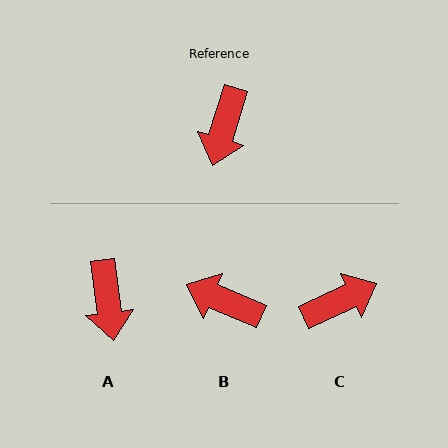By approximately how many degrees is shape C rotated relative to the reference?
Approximately 132 degrees counter-clockwise.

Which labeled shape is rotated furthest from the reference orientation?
C, about 132 degrees away.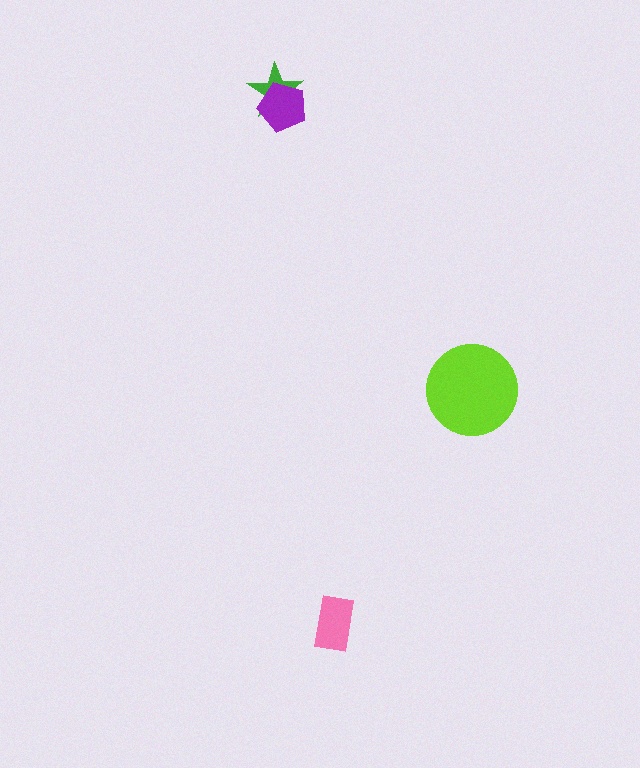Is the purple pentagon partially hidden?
No, no other shape covers it.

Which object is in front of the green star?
The purple pentagon is in front of the green star.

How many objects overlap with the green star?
1 object overlaps with the green star.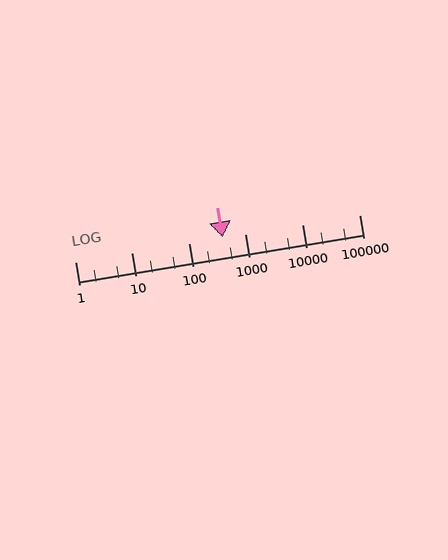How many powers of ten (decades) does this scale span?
The scale spans 5 decades, from 1 to 100000.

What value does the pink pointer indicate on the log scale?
The pointer indicates approximately 400.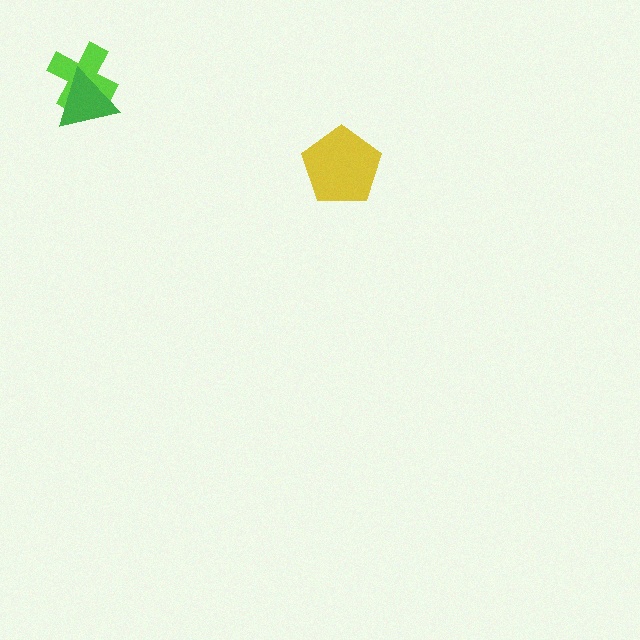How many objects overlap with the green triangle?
1 object overlaps with the green triangle.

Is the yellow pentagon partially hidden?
No, no other shape covers it.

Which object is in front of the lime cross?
The green triangle is in front of the lime cross.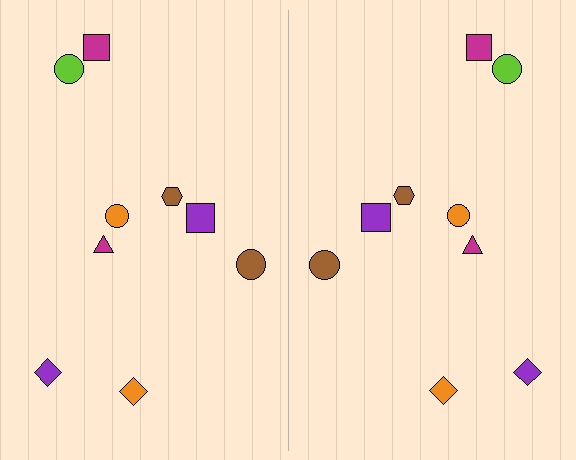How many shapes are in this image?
There are 18 shapes in this image.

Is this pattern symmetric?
Yes, this pattern has bilateral (reflection) symmetry.